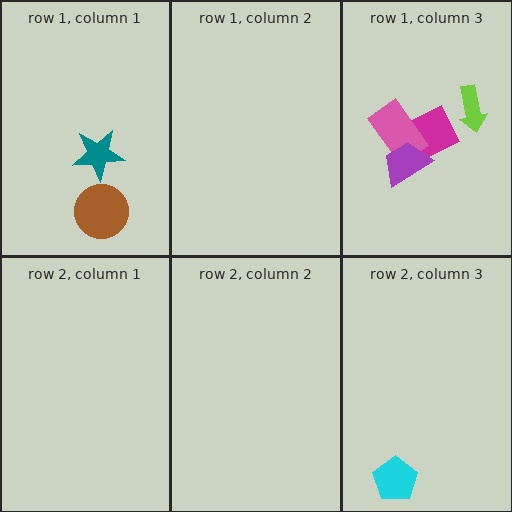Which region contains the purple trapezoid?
The row 1, column 3 region.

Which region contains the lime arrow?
The row 1, column 3 region.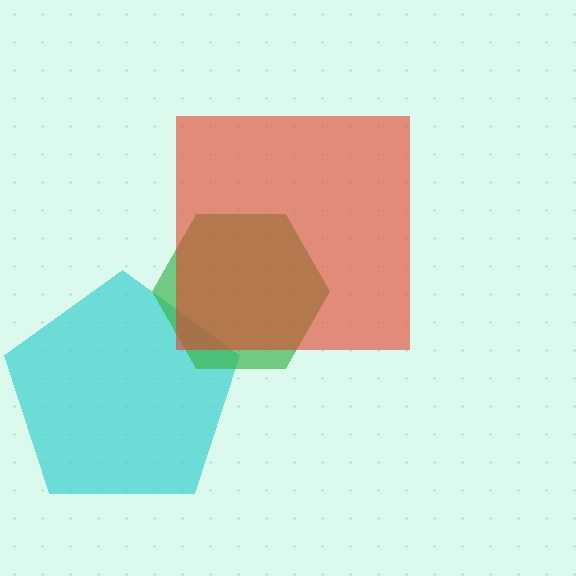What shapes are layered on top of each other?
The layered shapes are: a cyan pentagon, a green hexagon, a red square.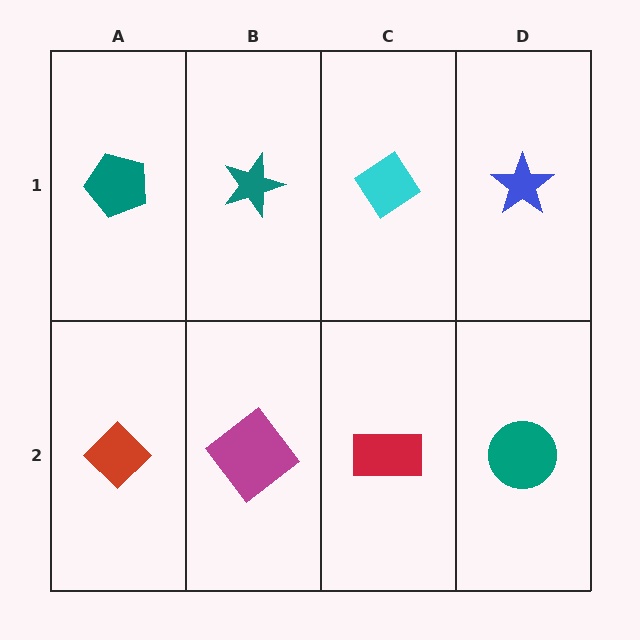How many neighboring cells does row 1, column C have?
3.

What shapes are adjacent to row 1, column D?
A teal circle (row 2, column D), a cyan diamond (row 1, column C).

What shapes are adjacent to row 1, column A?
A red diamond (row 2, column A), a teal star (row 1, column B).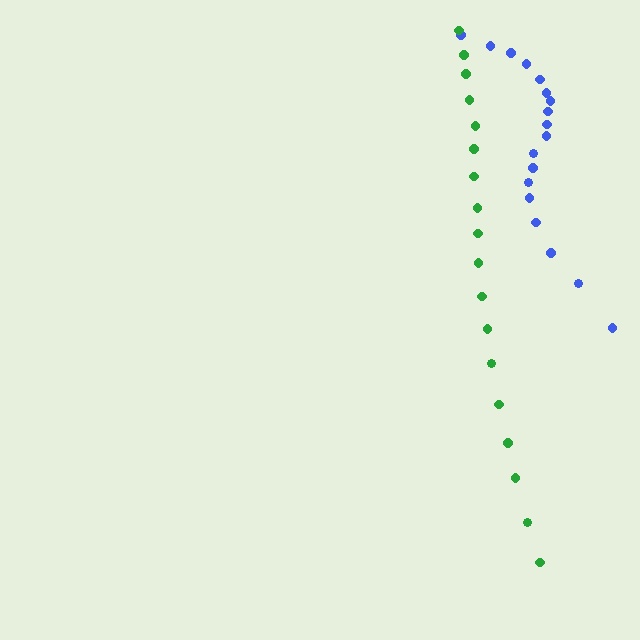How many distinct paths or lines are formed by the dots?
There are 2 distinct paths.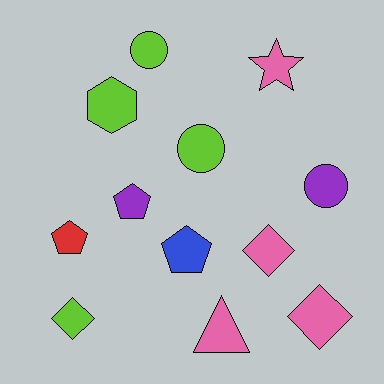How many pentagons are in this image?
There are 3 pentagons.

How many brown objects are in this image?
There are no brown objects.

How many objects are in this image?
There are 12 objects.